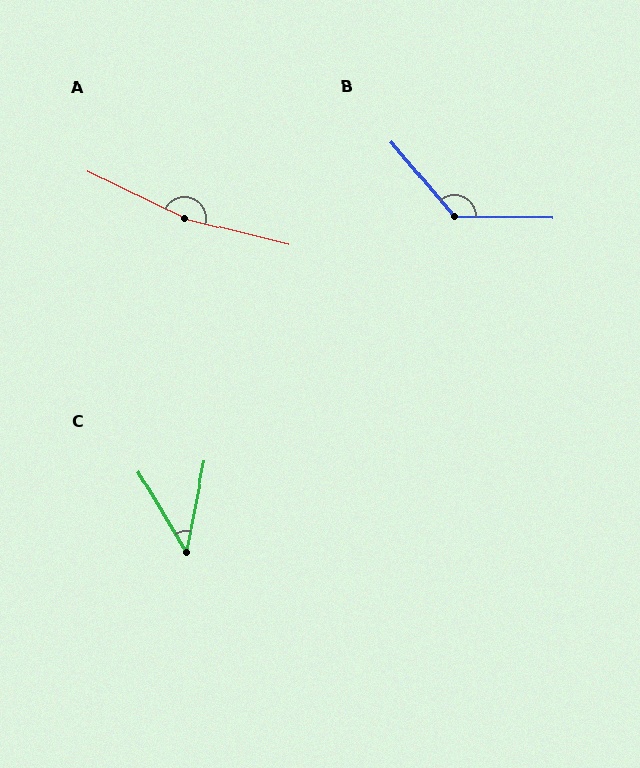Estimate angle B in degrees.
Approximately 131 degrees.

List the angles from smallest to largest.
C (42°), B (131°), A (168°).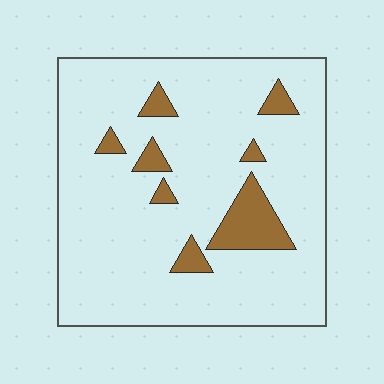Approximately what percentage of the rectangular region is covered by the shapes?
Approximately 10%.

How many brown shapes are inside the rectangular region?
8.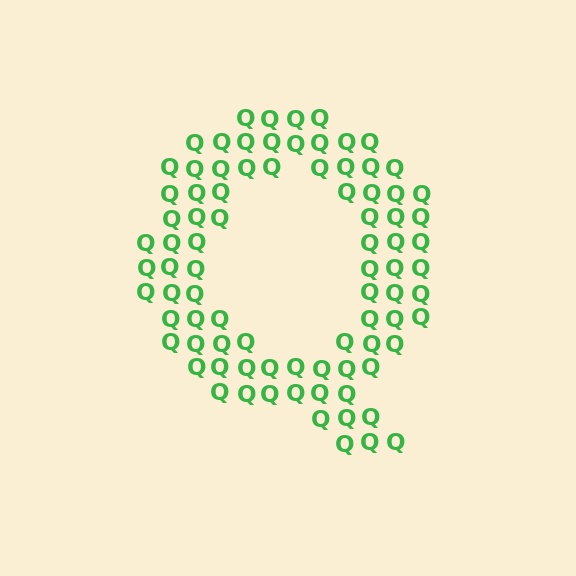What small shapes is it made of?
It is made of small letter Q's.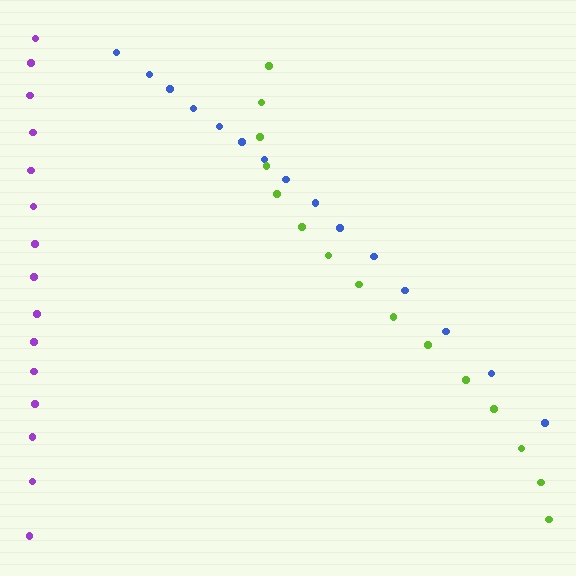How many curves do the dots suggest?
There are 3 distinct paths.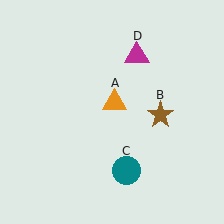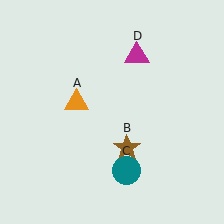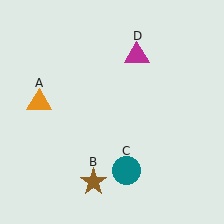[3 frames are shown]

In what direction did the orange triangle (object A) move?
The orange triangle (object A) moved left.